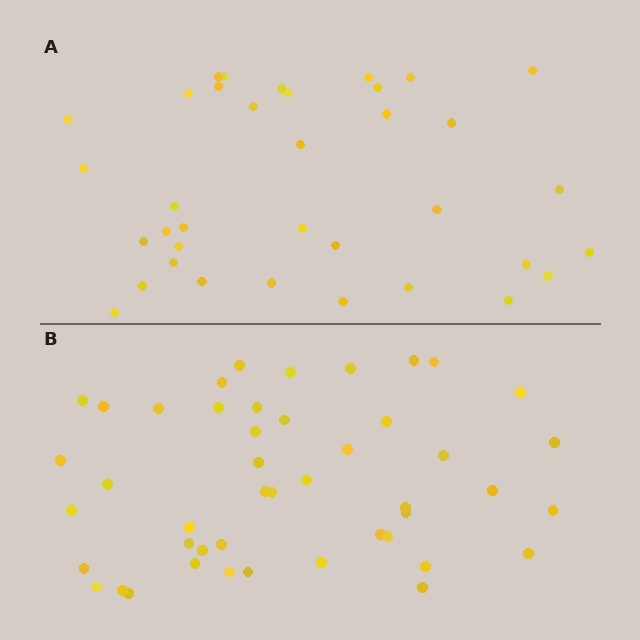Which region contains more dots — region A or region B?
Region B (the bottom region) has more dots.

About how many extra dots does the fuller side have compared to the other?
Region B has roughly 10 or so more dots than region A.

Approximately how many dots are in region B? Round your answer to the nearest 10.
About 50 dots. (The exact count is 46, which rounds to 50.)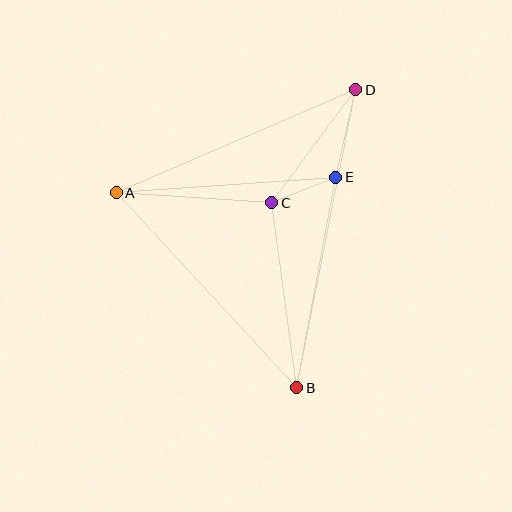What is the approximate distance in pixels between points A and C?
The distance between A and C is approximately 156 pixels.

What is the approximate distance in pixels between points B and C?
The distance between B and C is approximately 187 pixels.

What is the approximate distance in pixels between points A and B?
The distance between A and B is approximately 266 pixels.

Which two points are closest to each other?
Points C and E are closest to each other.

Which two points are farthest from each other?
Points B and D are farthest from each other.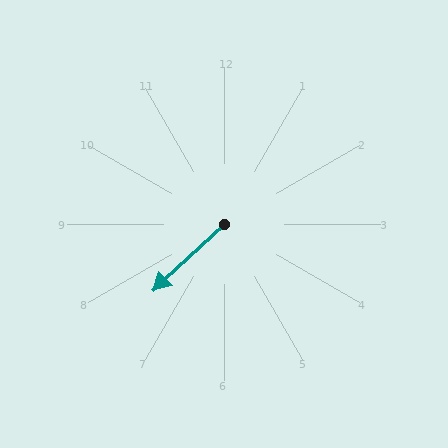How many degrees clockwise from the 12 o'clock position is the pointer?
Approximately 227 degrees.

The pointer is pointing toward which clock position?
Roughly 8 o'clock.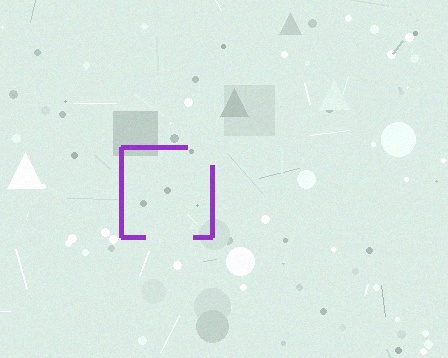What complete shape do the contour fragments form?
The contour fragments form a square.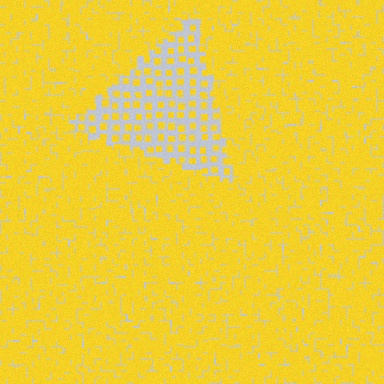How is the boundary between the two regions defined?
The boundary is defined by a change in element density (approximately 3.1x ratio). All elements are the same color, size, and shape.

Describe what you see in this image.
The image contains small yellow elements arranged at two different densities. A triangle-shaped region is visible where the elements are less densely packed than the surrounding area.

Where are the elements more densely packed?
The elements are more densely packed outside the triangle boundary.